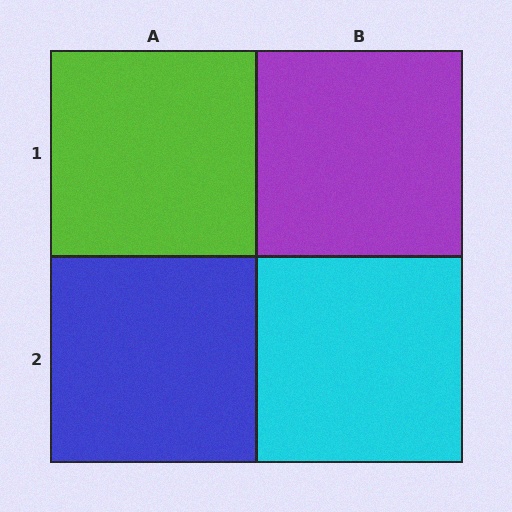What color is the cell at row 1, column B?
Purple.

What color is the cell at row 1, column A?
Lime.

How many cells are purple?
1 cell is purple.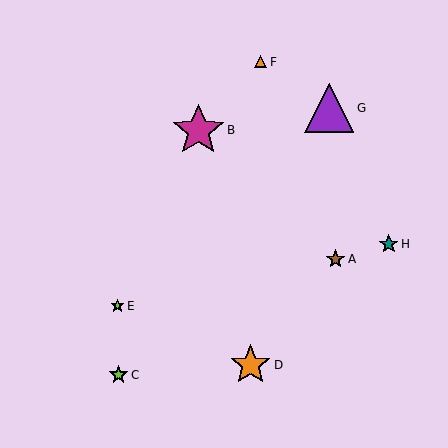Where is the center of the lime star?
The center of the lime star is at (118, 306).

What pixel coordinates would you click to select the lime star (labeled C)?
Click at (119, 375) to select the lime star C.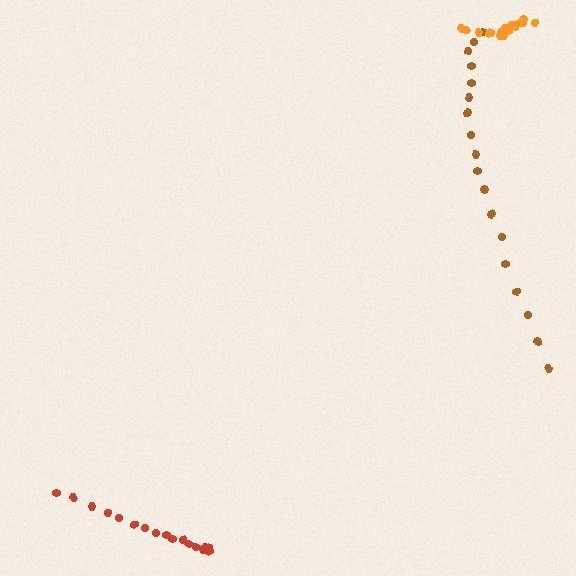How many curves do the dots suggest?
There are 3 distinct paths.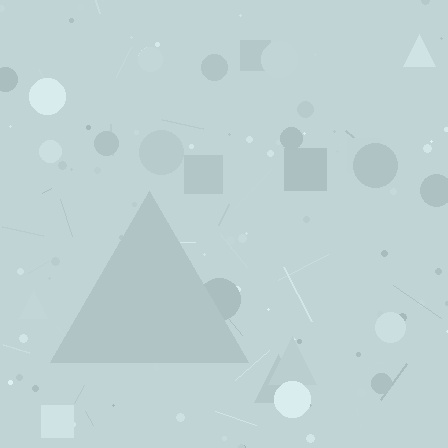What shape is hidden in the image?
A triangle is hidden in the image.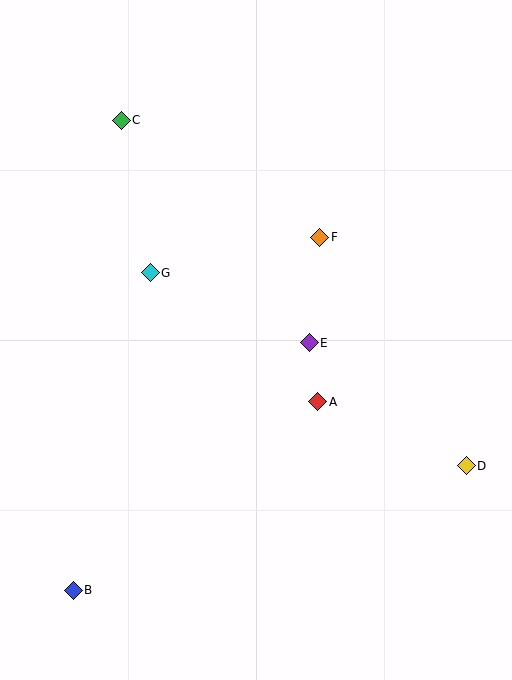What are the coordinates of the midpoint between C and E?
The midpoint between C and E is at (215, 232).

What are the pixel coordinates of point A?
Point A is at (318, 402).